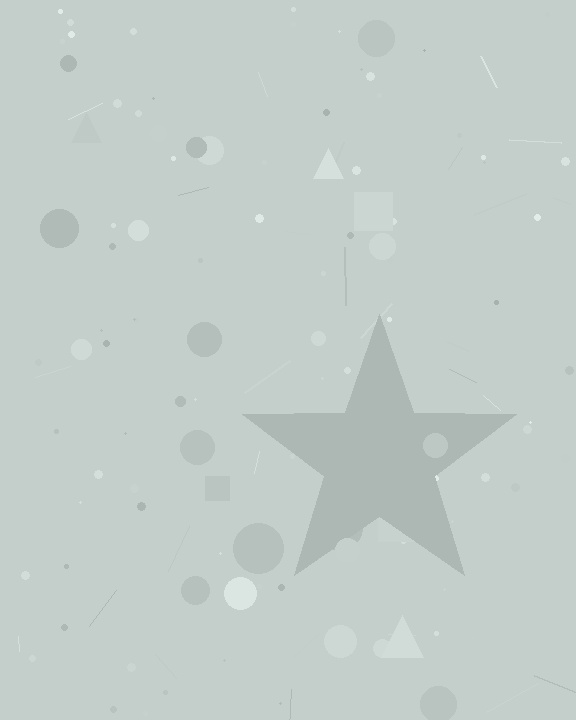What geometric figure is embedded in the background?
A star is embedded in the background.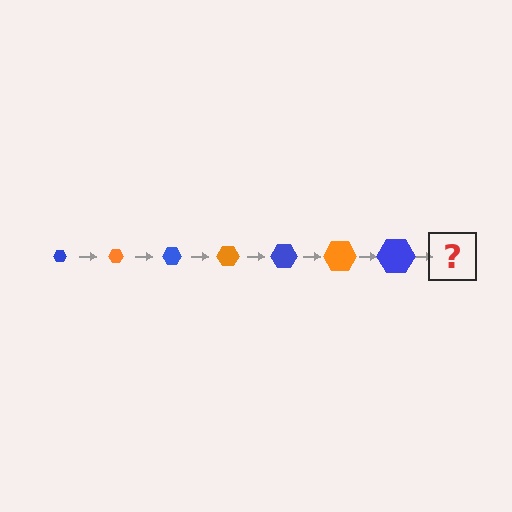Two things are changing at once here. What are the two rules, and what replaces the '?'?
The two rules are that the hexagon grows larger each step and the color cycles through blue and orange. The '?' should be an orange hexagon, larger than the previous one.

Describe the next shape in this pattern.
It should be an orange hexagon, larger than the previous one.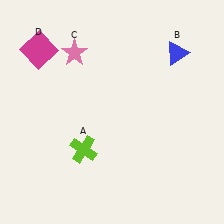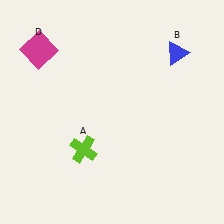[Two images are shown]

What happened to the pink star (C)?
The pink star (C) was removed in Image 2. It was in the top-left area of Image 1.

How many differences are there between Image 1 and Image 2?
There is 1 difference between the two images.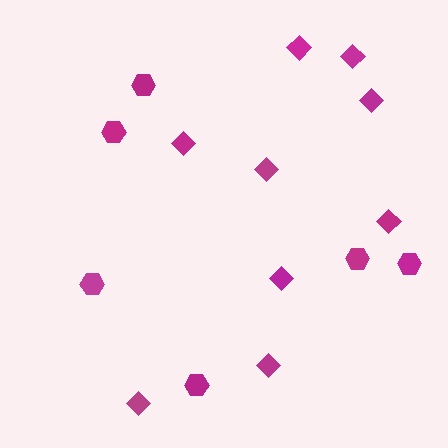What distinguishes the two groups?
There are 2 groups: one group of hexagons (6) and one group of diamonds (9).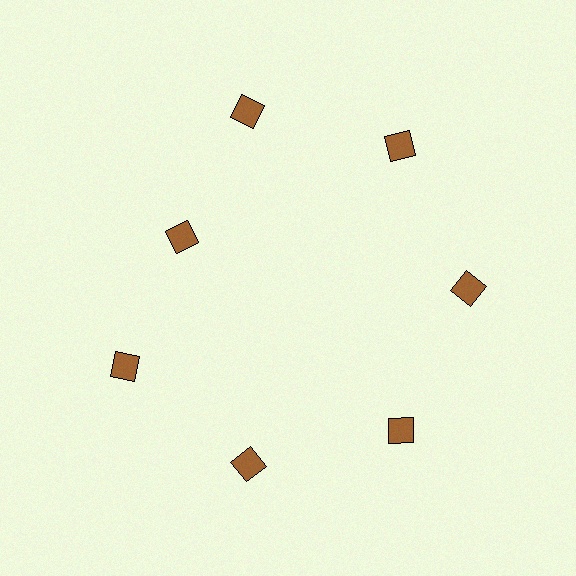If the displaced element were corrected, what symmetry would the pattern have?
It would have 7-fold rotational symmetry — the pattern would map onto itself every 51 degrees.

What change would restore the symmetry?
The symmetry would be restored by moving it outward, back onto the ring so that all 7 squares sit at equal angles and equal distance from the center.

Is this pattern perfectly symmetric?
No. The 7 brown squares are arranged in a ring, but one element near the 10 o'clock position is pulled inward toward the center, breaking the 7-fold rotational symmetry.